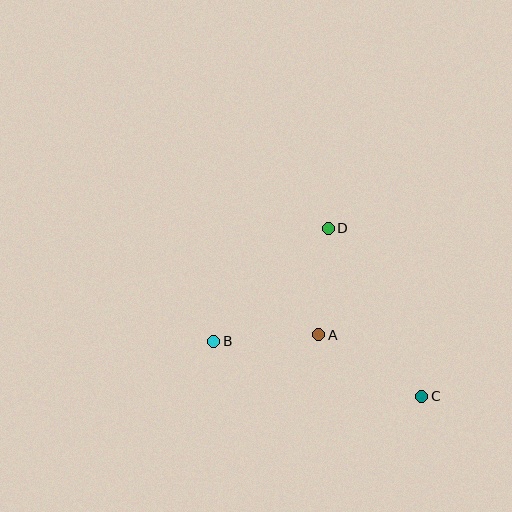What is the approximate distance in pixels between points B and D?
The distance between B and D is approximately 161 pixels.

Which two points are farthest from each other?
Points B and C are farthest from each other.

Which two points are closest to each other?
Points A and B are closest to each other.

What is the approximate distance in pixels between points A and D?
The distance between A and D is approximately 107 pixels.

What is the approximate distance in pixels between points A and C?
The distance between A and C is approximately 120 pixels.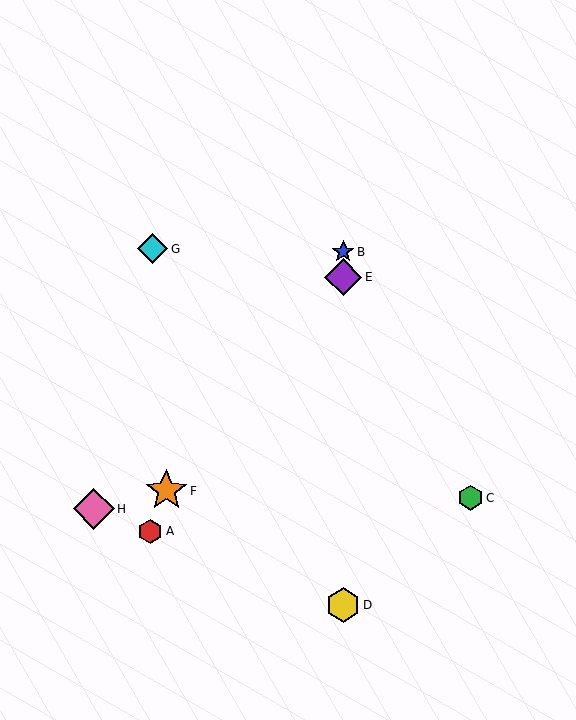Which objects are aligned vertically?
Objects B, D, E are aligned vertically.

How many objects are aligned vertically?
3 objects (B, D, E) are aligned vertically.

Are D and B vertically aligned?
Yes, both are at x≈343.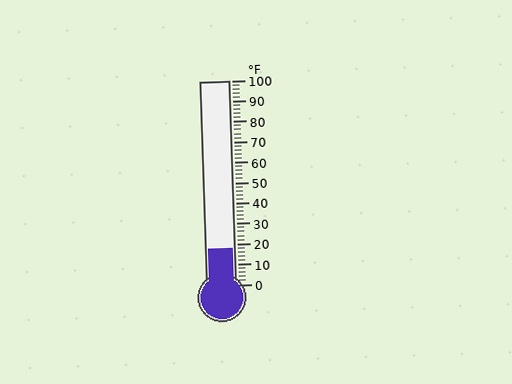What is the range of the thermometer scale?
The thermometer scale ranges from 0°F to 100°F.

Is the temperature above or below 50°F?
The temperature is below 50°F.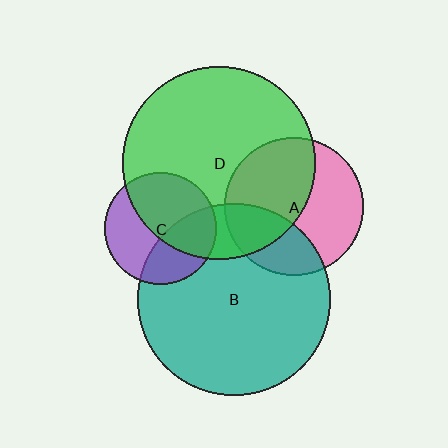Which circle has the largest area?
Circle D (green).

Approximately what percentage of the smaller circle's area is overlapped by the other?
Approximately 30%.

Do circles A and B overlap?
Yes.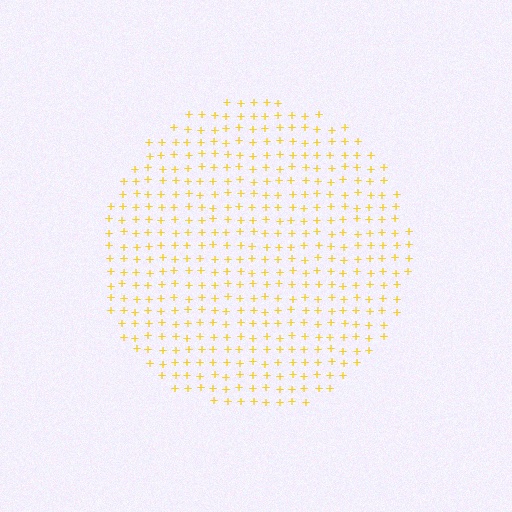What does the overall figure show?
The overall figure shows a circle.